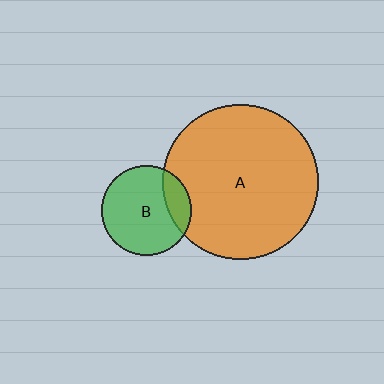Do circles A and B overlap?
Yes.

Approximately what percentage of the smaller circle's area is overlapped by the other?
Approximately 20%.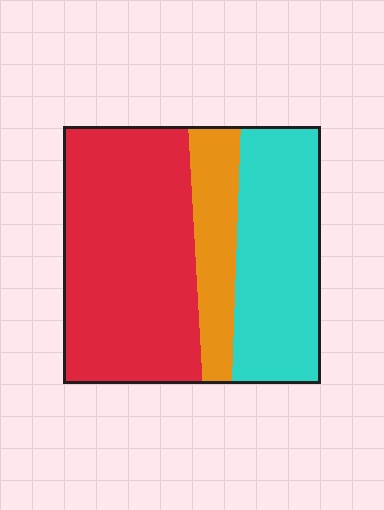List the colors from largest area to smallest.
From largest to smallest: red, cyan, orange.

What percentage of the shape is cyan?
Cyan covers about 35% of the shape.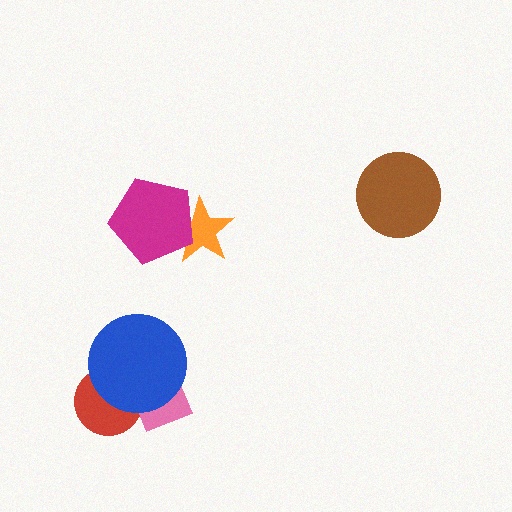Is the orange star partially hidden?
Yes, it is partially covered by another shape.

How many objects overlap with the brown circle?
0 objects overlap with the brown circle.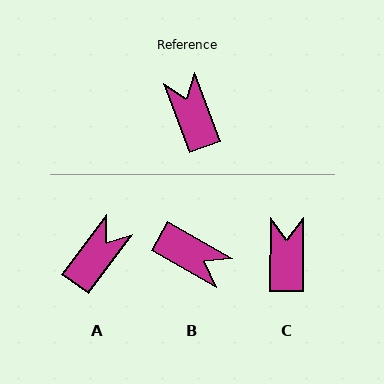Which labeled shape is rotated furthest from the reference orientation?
B, about 140 degrees away.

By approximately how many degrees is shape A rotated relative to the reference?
Approximately 57 degrees clockwise.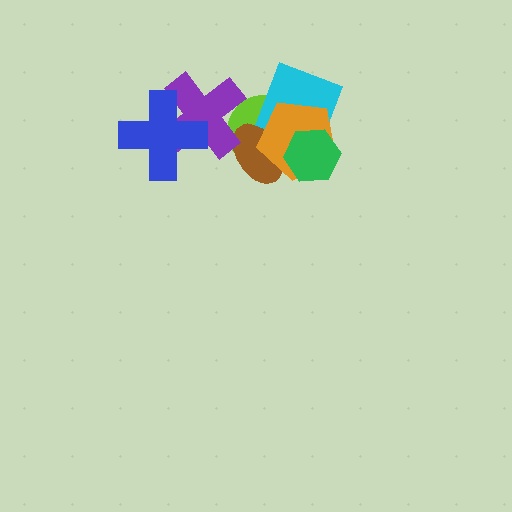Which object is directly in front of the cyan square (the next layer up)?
The orange pentagon is directly in front of the cyan square.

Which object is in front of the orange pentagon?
The green hexagon is in front of the orange pentagon.